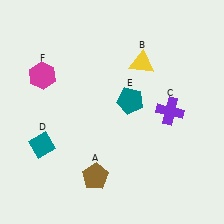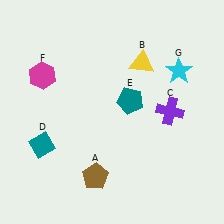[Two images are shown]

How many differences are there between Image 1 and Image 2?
There is 1 difference between the two images.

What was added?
A cyan star (G) was added in Image 2.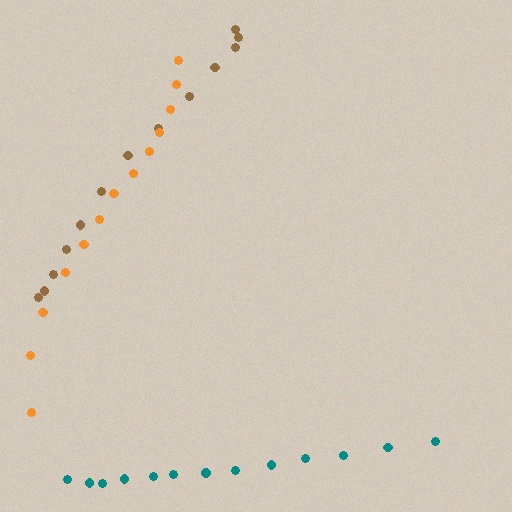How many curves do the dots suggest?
There are 3 distinct paths.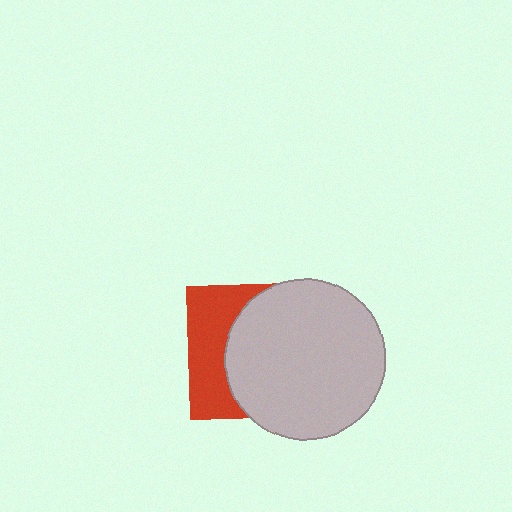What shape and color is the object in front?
The object in front is a light gray circle.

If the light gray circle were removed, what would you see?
You would see the complete red square.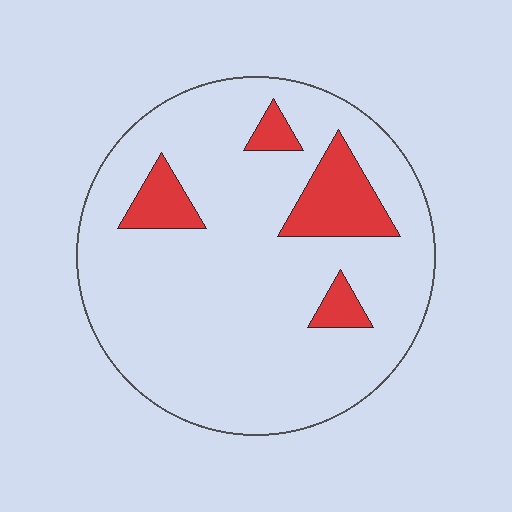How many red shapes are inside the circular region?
4.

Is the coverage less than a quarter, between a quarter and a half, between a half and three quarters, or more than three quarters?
Less than a quarter.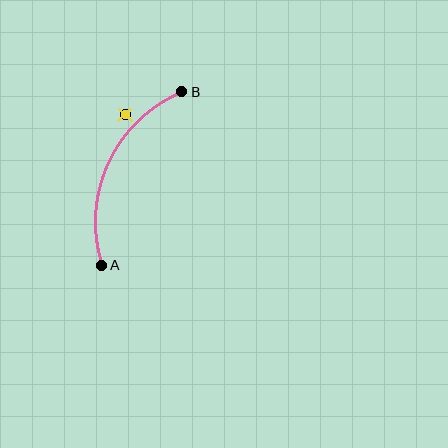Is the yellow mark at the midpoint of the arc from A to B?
No — the yellow mark does not lie on the arc at all. It sits slightly outside the curve.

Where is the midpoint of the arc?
The arc midpoint is the point on the curve farthest from the straight line joining A and B. It sits to the left of that line.